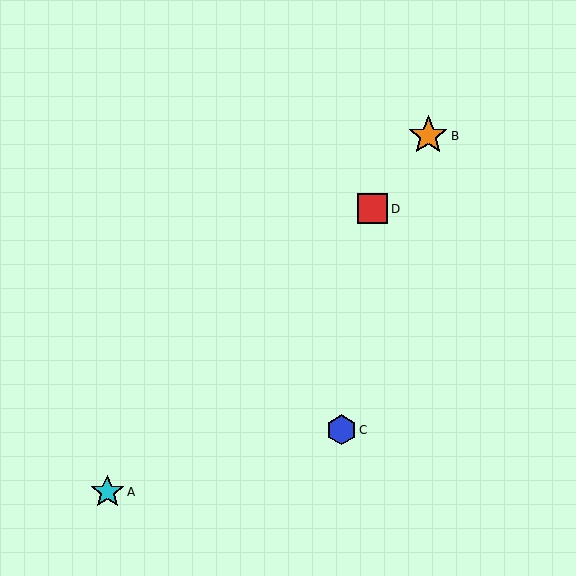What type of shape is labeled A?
Shape A is a cyan star.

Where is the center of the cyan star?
The center of the cyan star is at (107, 492).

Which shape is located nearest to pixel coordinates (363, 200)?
The red square (labeled D) at (372, 209) is nearest to that location.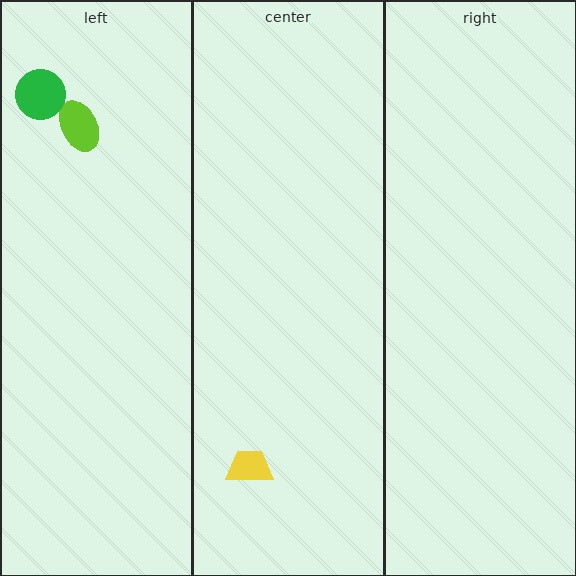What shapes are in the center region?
The yellow trapezoid.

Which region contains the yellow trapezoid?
The center region.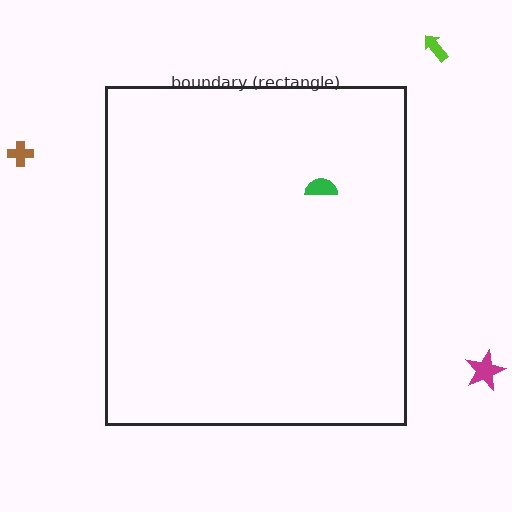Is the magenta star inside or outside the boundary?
Outside.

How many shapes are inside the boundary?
1 inside, 3 outside.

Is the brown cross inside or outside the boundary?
Outside.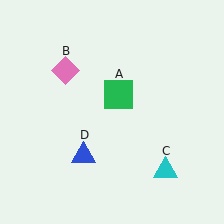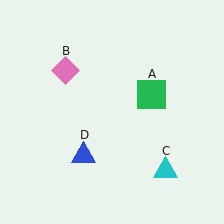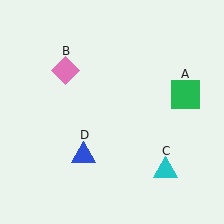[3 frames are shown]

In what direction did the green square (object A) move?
The green square (object A) moved right.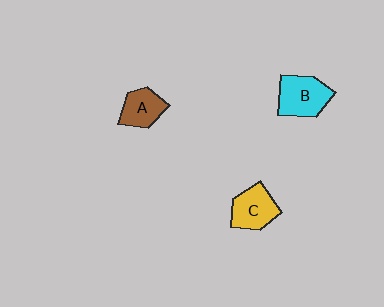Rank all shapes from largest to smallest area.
From largest to smallest: B (cyan), C (yellow), A (brown).